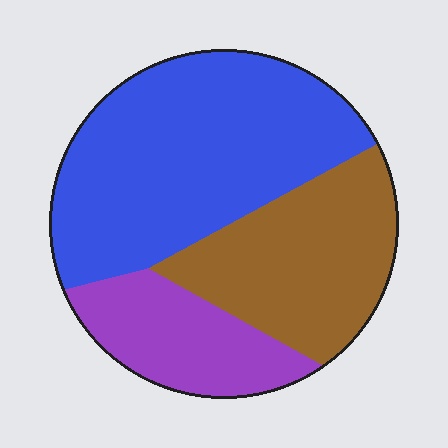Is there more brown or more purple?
Brown.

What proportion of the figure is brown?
Brown covers around 30% of the figure.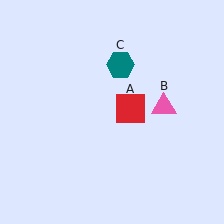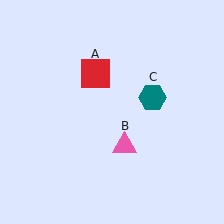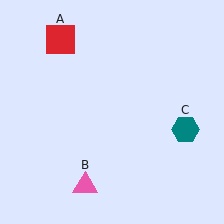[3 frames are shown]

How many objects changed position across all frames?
3 objects changed position: red square (object A), pink triangle (object B), teal hexagon (object C).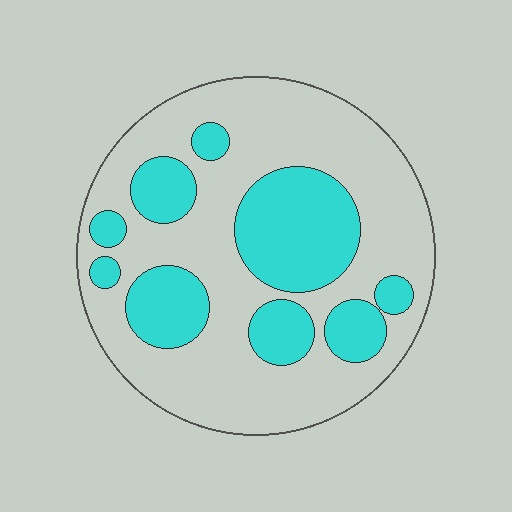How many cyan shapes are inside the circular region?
9.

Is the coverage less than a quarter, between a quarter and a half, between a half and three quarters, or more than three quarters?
Between a quarter and a half.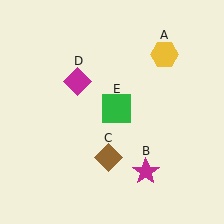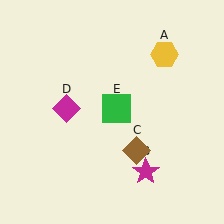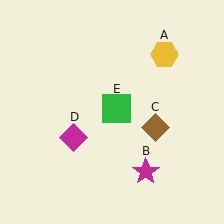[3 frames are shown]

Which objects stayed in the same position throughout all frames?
Yellow hexagon (object A) and magenta star (object B) and green square (object E) remained stationary.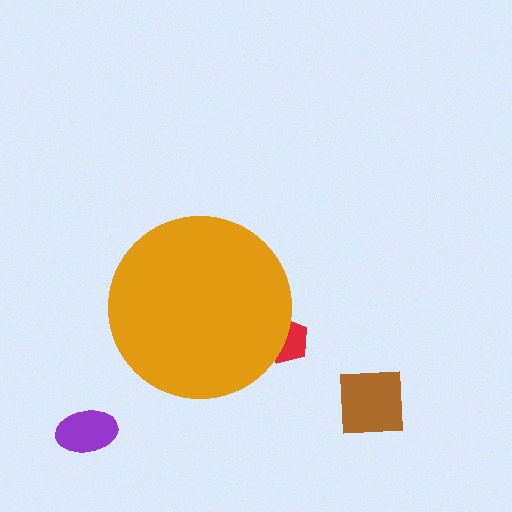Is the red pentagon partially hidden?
Yes, the red pentagon is partially hidden behind the orange circle.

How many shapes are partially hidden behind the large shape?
1 shape is partially hidden.